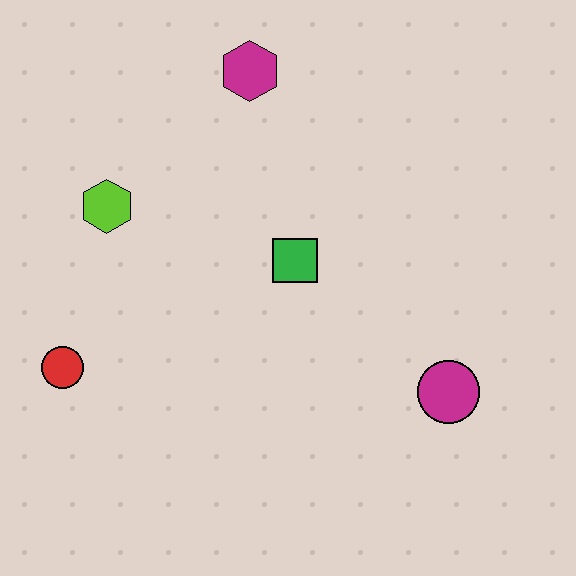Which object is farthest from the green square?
The red circle is farthest from the green square.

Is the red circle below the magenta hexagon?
Yes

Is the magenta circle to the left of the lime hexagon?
No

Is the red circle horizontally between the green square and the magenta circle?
No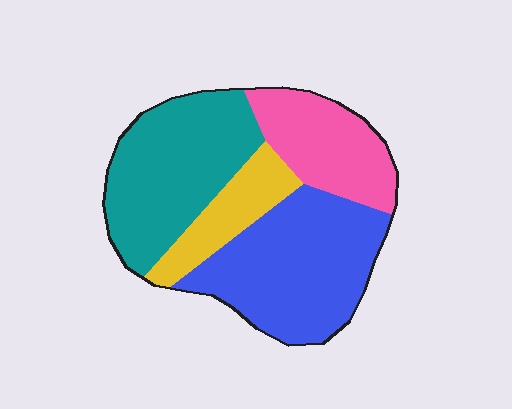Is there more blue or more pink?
Blue.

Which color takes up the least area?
Yellow, at roughly 15%.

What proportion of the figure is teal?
Teal takes up about one third (1/3) of the figure.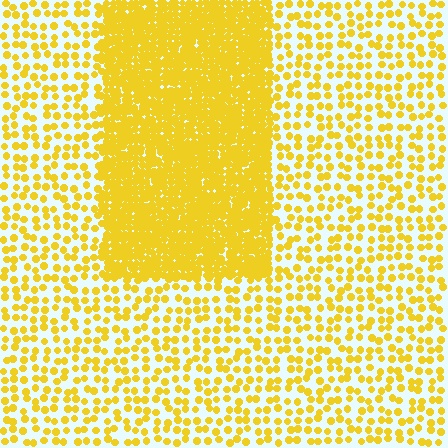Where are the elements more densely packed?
The elements are more densely packed inside the rectangle boundary.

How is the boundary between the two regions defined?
The boundary is defined by a change in element density (approximately 3.1x ratio). All elements are the same color, size, and shape.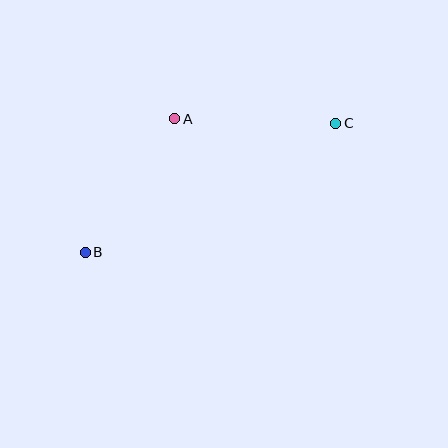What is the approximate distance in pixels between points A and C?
The distance between A and C is approximately 161 pixels.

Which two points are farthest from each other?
Points B and C are farthest from each other.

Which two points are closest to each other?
Points A and B are closest to each other.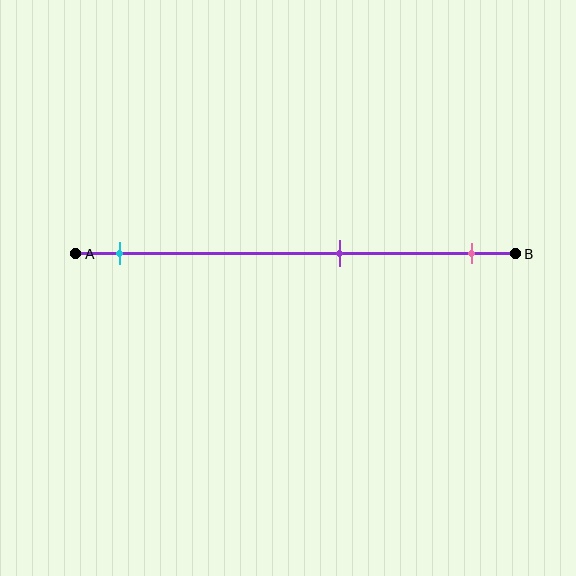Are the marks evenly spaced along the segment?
No, the marks are not evenly spaced.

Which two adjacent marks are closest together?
The purple and pink marks are the closest adjacent pair.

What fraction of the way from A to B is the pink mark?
The pink mark is approximately 90% (0.9) of the way from A to B.